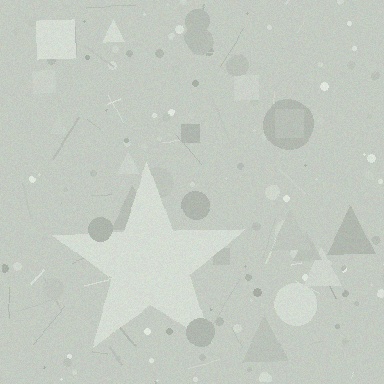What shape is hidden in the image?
A star is hidden in the image.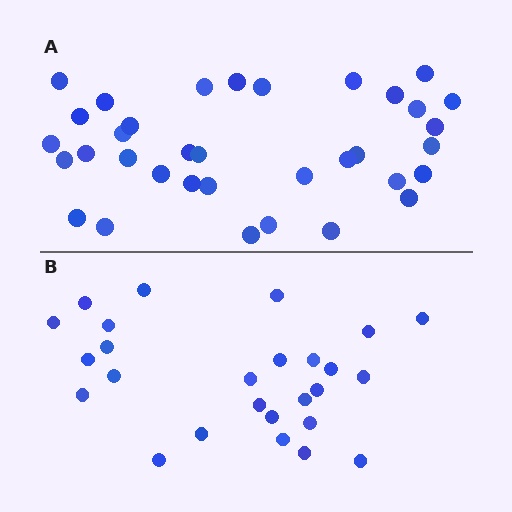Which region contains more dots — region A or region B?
Region A (the top region) has more dots.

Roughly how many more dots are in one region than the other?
Region A has roughly 8 or so more dots than region B.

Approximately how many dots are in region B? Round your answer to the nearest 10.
About 30 dots. (The exact count is 26, which rounds to 30.)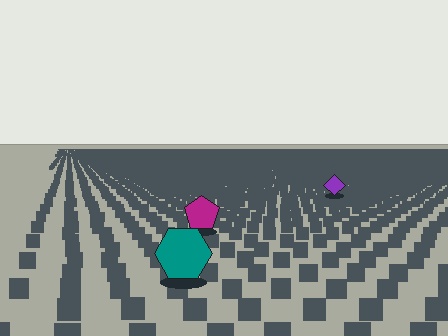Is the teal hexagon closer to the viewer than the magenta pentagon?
Yes. The teal hexagon is closer — you can tell from the texture gradient: the ground texture is coarser near it.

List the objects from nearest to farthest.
From nearest to farthest: the teal hexagon, the magenta pentagon, the purple diamond.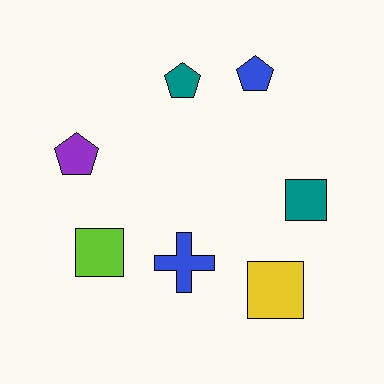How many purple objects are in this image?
There is 1 purple object.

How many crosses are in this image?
There is 1 cross.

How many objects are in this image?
There are 7 objects.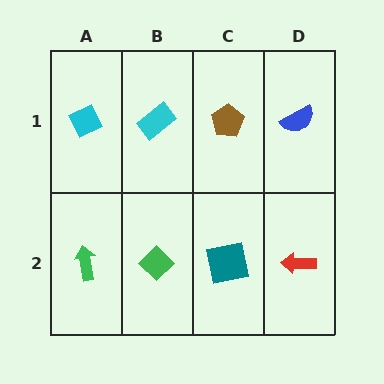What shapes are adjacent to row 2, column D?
A blue semicircle (row 1, column D), a teal square (row 2, column C).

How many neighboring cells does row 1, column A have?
2.